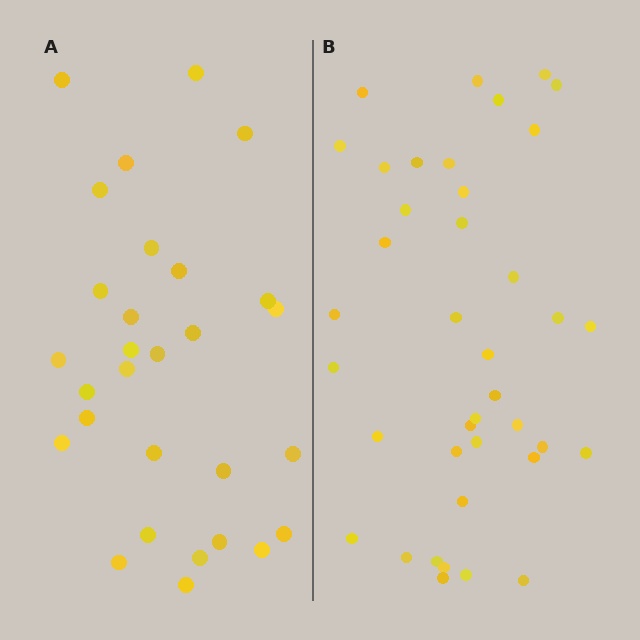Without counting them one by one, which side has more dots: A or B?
Region B (the right region) has more dots.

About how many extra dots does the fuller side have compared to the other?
Region B has roughly 10 or so more dots than region A.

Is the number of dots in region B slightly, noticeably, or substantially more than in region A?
Region B has noticeably more, but not dramatically so. The ratio is roughly 1.3 to 1.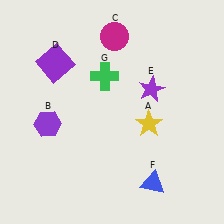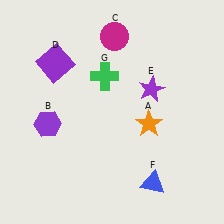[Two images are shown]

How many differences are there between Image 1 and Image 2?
There is 1 difference between the two images.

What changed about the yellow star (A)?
In Image 1, A is yellow. In Image 2, it changed to orange.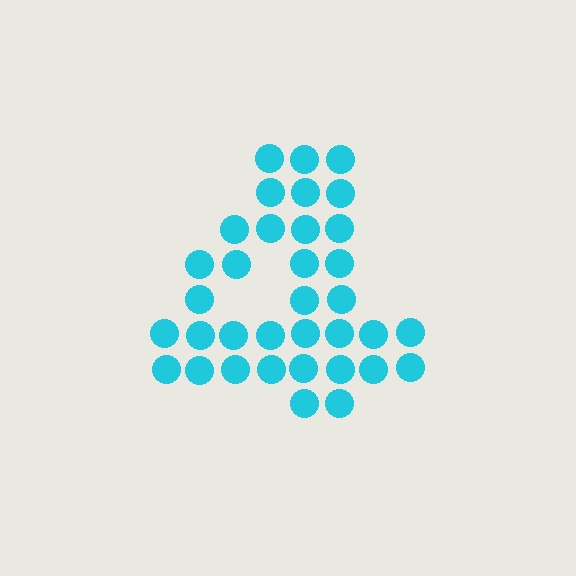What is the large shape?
The large shape is the digit 4.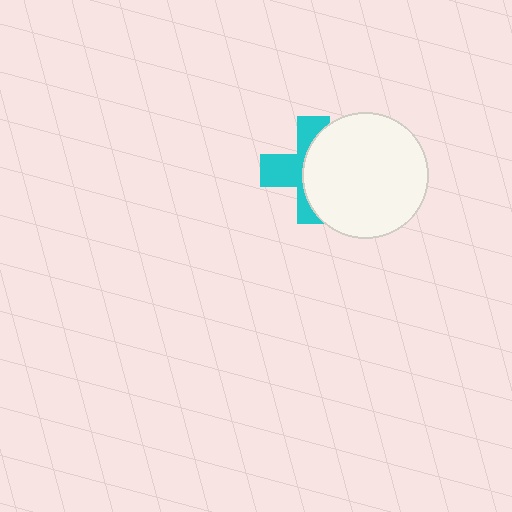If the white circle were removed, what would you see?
You would see the complete cyan cross.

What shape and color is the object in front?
The object in front is a white circle.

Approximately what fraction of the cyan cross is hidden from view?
Roughly 55% of the cyan cross is hidden behind the white circle.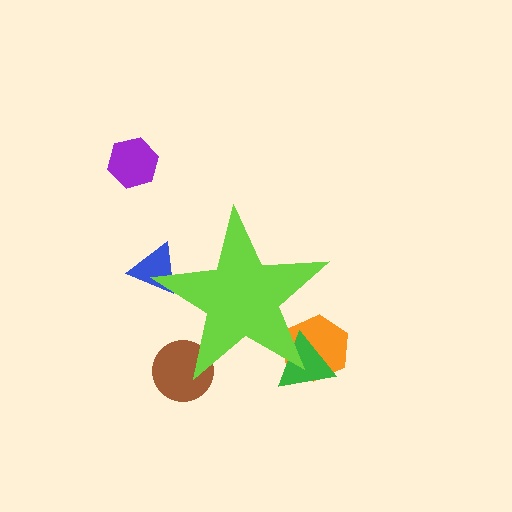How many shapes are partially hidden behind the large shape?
4 shapes are partially hidden.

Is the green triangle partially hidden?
Yes, the green triangle is partially hidden behind the lime star.